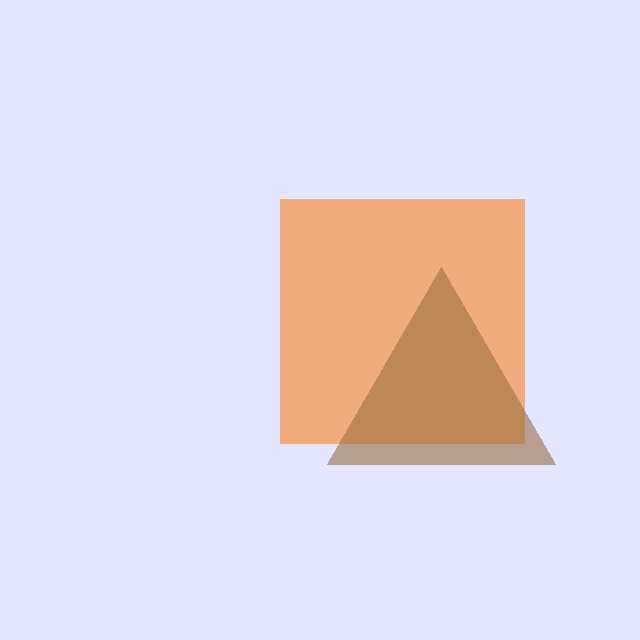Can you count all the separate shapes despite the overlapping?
Yes, there are 2 separate shapes.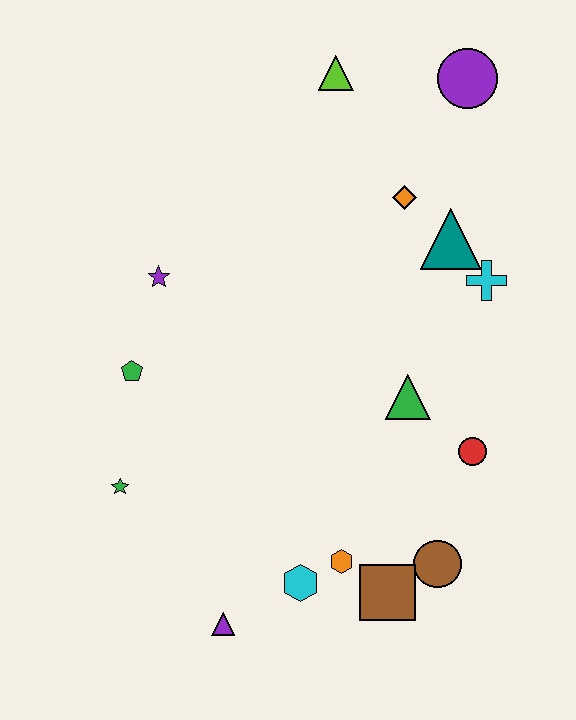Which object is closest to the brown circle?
The brown square is closest to the brown circle.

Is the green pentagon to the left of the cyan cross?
Yes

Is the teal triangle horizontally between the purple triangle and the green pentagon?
No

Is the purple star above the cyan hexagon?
Yes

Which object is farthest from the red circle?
The lime triangle is farthest from the red circle.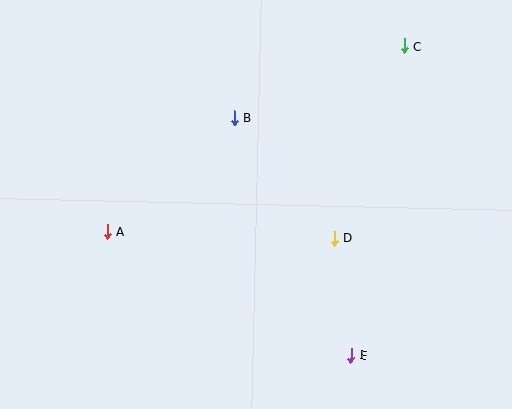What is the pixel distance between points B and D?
The distance between B and D is 157 pixels.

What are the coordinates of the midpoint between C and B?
The midpoint between C and B is at (319, 82).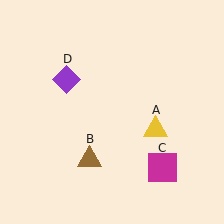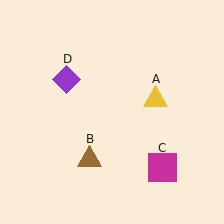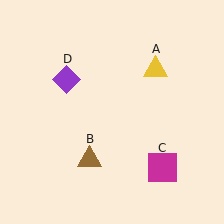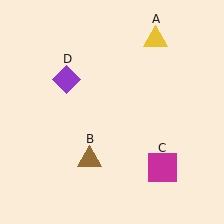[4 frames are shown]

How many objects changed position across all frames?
1 object changed position: yellow triangle (object A).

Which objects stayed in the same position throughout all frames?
Brown triangle (object B) and magenta square (object C) and purple diamond (object D) remained stationary.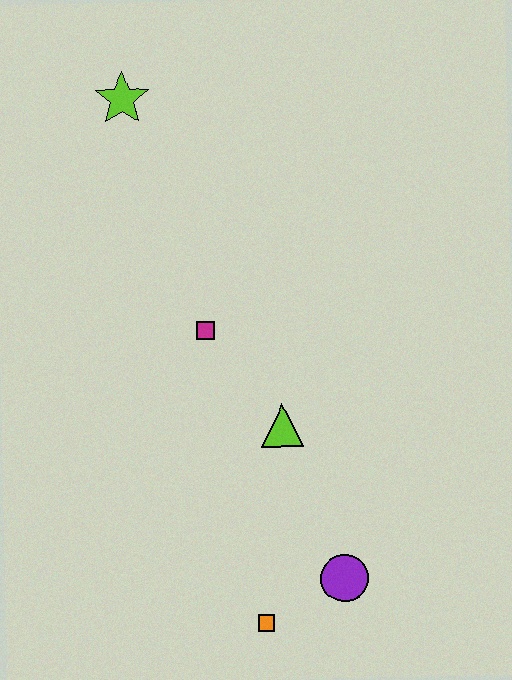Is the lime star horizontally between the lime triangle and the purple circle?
No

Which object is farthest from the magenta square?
The orange square is farthest from the magenta square.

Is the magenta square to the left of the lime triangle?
Yes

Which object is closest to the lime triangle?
The magenta square is closest to the lime triangle.